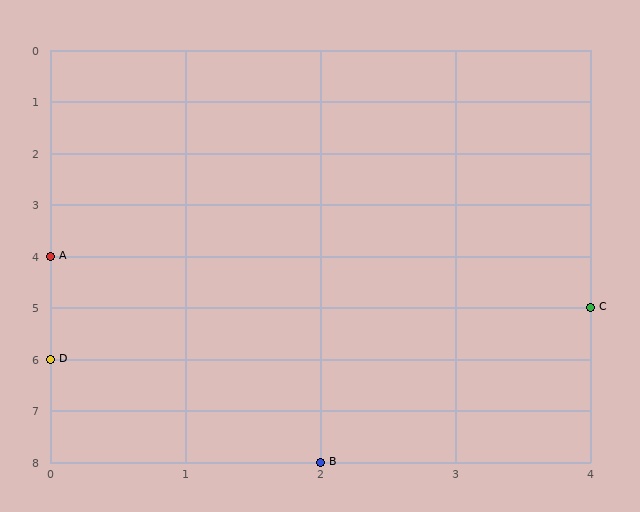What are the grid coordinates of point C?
Point C is at grid coordinates (4, 5).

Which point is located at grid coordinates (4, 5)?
Point C is at (4, 5).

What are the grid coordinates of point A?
Point A is at grid coordinates (0, 4).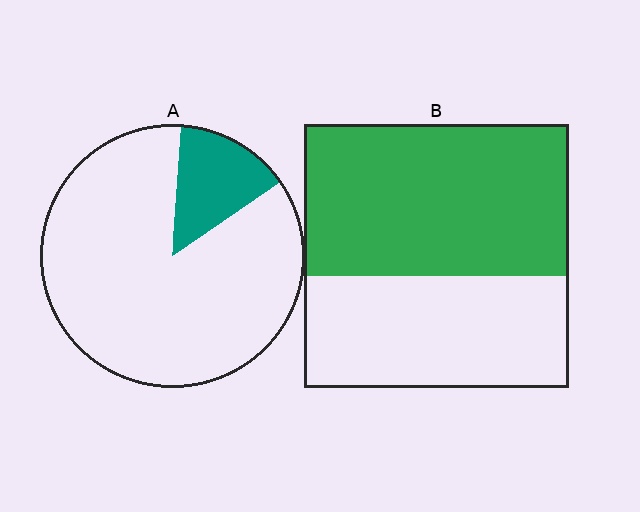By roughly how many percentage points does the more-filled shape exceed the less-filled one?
By roughly 45 percentage points (B over A).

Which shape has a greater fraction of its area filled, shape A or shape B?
Shape B.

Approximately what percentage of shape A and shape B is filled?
A is approximately 15% and B is approximately 60%.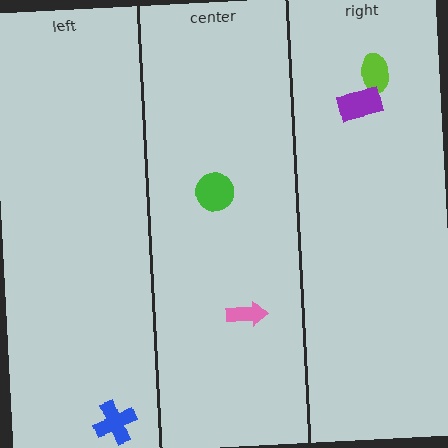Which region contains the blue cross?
The left region.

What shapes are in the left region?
The blue cross.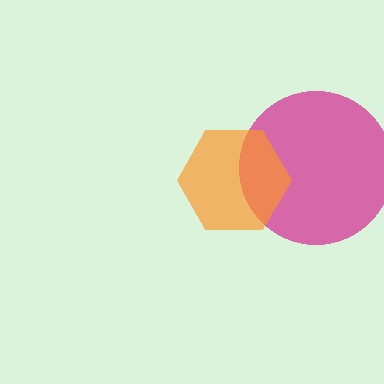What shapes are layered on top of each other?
The layered shapes are: a magenta circle, an orange hexagon.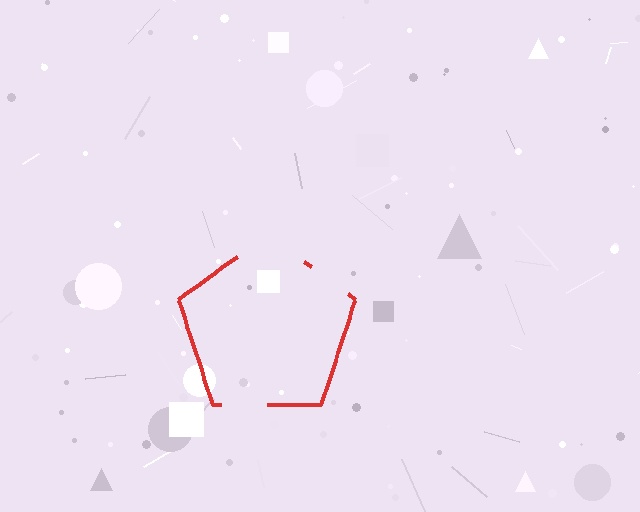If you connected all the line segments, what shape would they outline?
They would outline a pentagon.